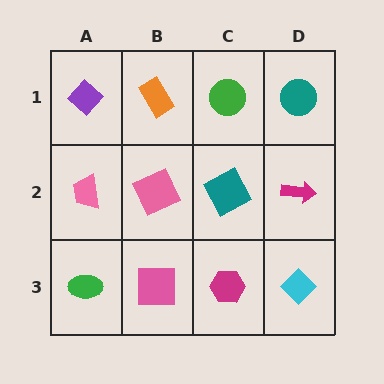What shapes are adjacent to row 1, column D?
A magenta arrow (row 2, column D), a green circle (row 1, column C).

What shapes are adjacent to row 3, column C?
A teal square (row 2, column C), a pink square (row 3, column B), a cyan diamond (row 3, column D).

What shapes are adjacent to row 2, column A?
A purple diamond (row 1, column A), a green ellipse (row 3, column A), a pink square (row 2, column B).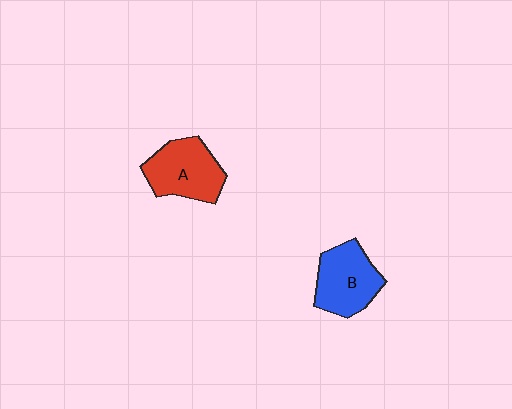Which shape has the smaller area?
Shape B (blue).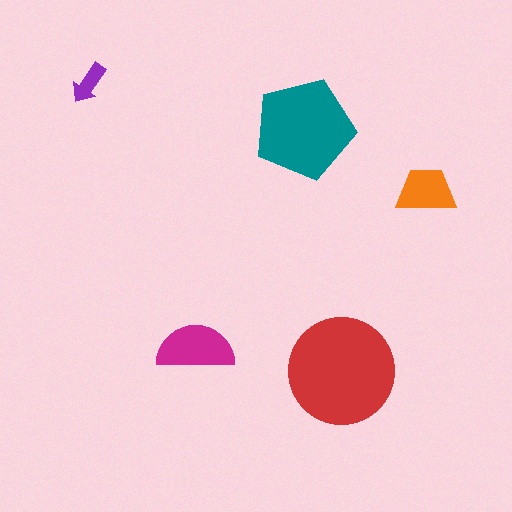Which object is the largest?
The red circle.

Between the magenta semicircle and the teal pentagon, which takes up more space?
The teal pentagon.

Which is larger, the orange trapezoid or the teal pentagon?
The teal pentagon.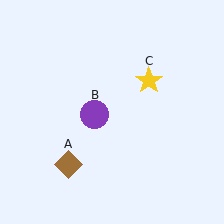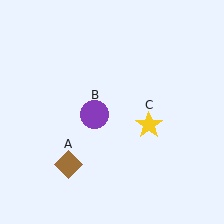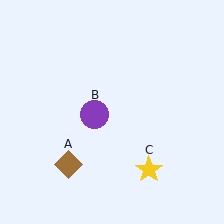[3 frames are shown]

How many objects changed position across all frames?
1 object changed position: yellow star (object C).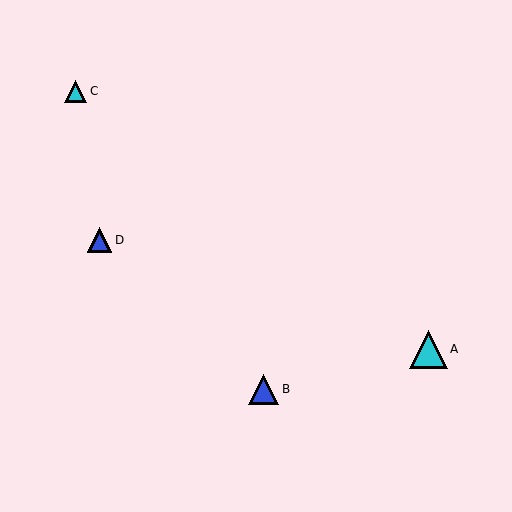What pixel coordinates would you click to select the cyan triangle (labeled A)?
Click at (428, 349) to select the cyan triangle A.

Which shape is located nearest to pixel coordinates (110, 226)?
The blue triangle (labeled D) at (100, 240) is nearest to that location.